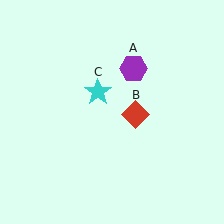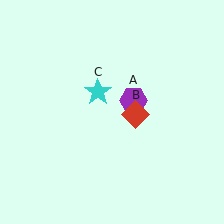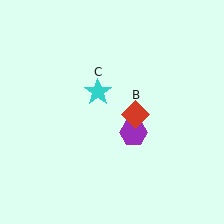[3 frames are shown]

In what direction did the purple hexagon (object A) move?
The purple hexagon (object A) moved down.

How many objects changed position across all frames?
1 object changed position: purple hexagon (object A).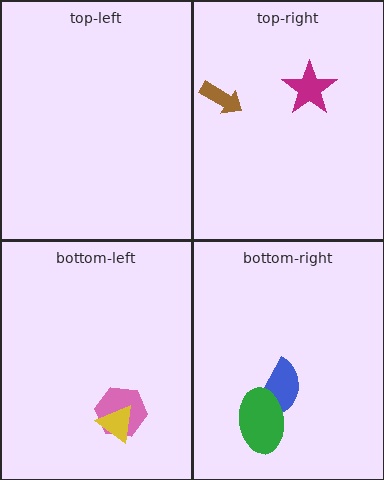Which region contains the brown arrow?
The top-right region.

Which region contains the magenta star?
The top-right region.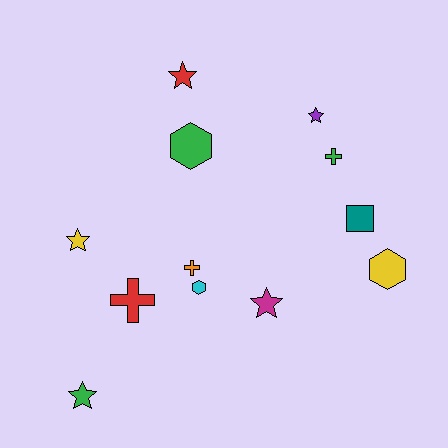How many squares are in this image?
There is 1 square.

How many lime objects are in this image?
There are no lime objects.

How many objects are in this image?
There are 12 objects.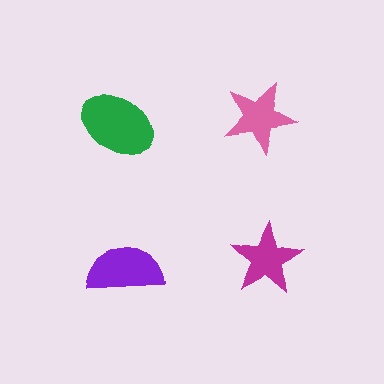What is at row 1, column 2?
A pink star.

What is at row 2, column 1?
A purple semicircle.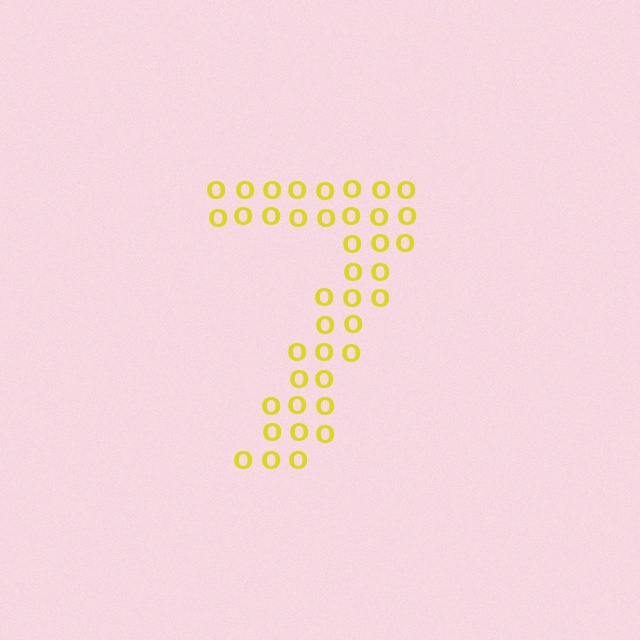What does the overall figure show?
The overall figure shows the digit 7.